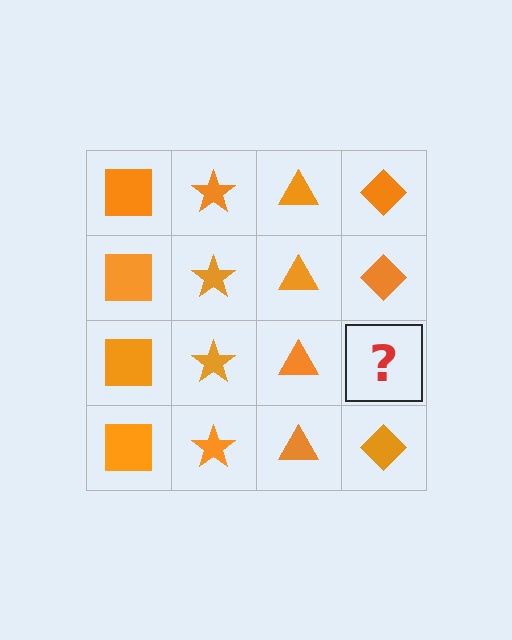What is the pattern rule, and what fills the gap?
The rule is that each column has a consistent shape. The gap should be filled with an orange diamond.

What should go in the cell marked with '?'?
The missing cell should contain an orange diamond.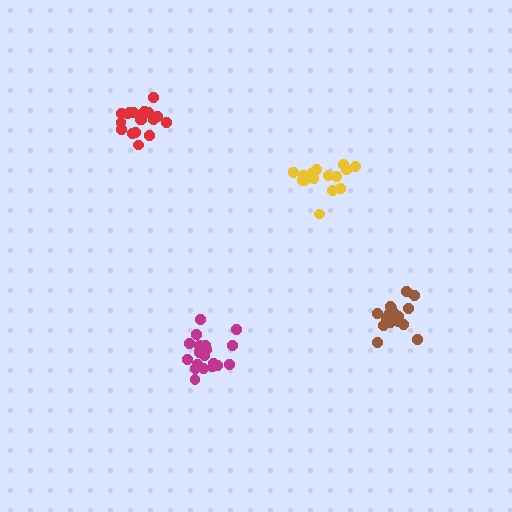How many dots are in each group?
Group 1: 21 dots, Group 2: 15 dots, Group 3: 20 dots, Group 4: 19 dots (75 total).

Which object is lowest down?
The magenta cluster is bottommost.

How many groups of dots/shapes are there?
There are 4 groups.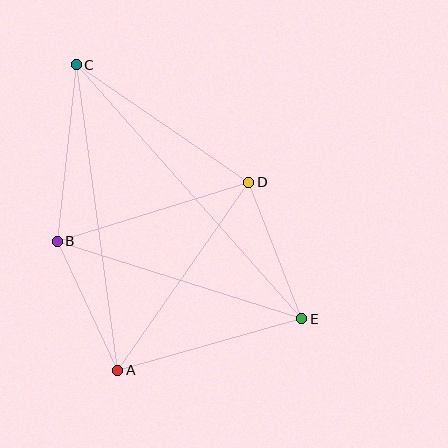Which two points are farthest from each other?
Points C and E are farthest from each other.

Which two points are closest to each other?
Points A and B are closest to each other.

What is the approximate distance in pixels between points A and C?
The distance between A and C is approximately 309 pixels.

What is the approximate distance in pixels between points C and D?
The distance between C and D is approximately 209 pixels.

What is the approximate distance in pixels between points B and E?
The distance between B and E is approximately 256 pixels.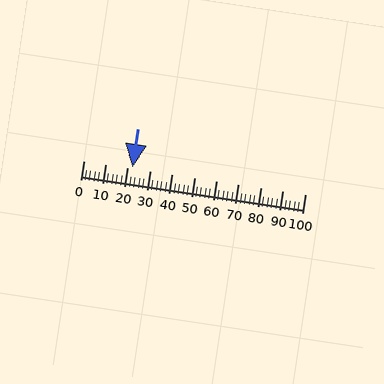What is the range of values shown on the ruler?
The ruler shows values from 0 to 100.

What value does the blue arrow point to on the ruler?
The blue arrow points to approximately 22.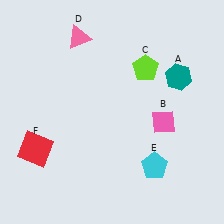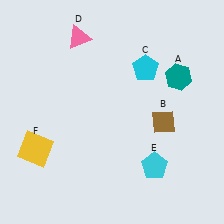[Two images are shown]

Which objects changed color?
B changed from pink to brown. C changed from lime to cyan. F changed from red to yellow.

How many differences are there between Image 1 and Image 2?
There are 3 differences between the two images.